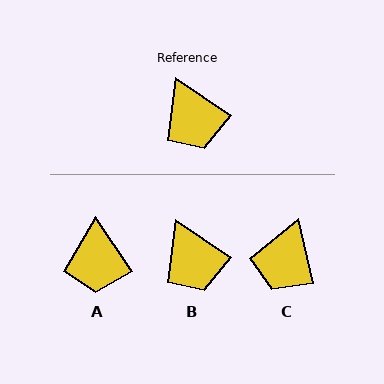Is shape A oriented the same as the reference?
No, it is off by about 22 degrees.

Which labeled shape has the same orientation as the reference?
B.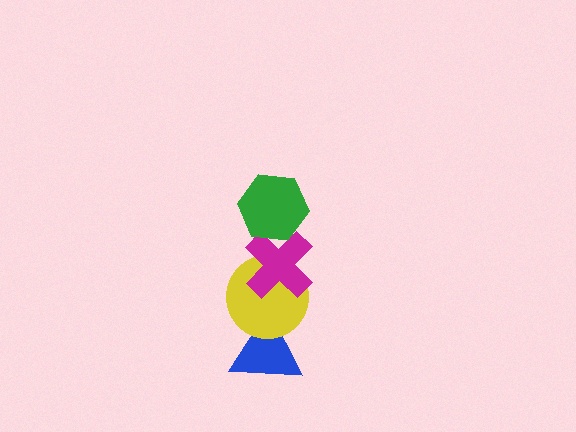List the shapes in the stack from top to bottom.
From top to bottom: the green hexagon, the magenta cross, the yellow circle, the blue triangle.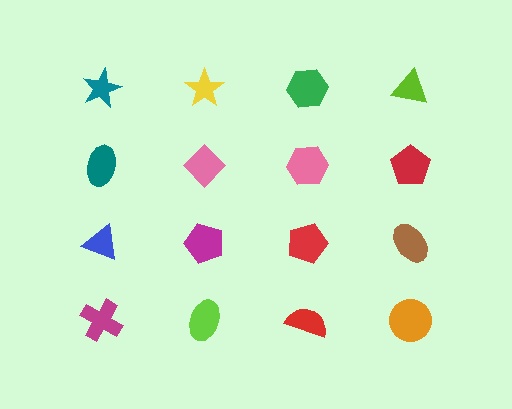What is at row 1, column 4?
A lime triangle.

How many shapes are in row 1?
4 shapes.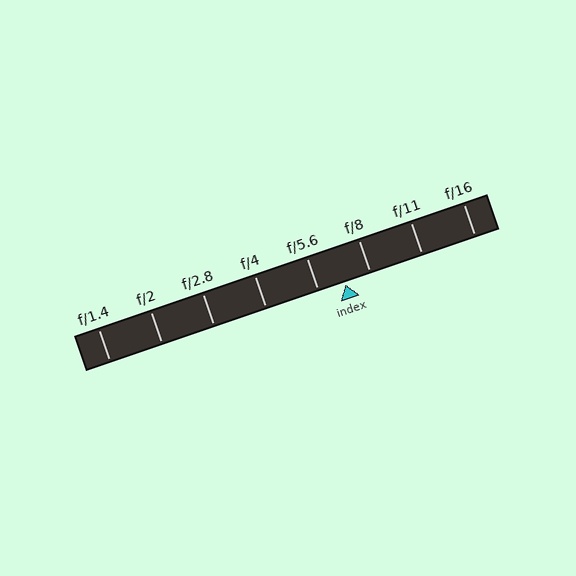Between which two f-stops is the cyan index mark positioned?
The index mark is between f/5.6 and f/8.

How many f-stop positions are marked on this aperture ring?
There are 8 f-stop positions marked.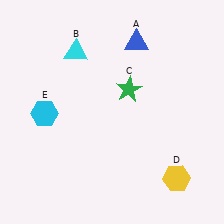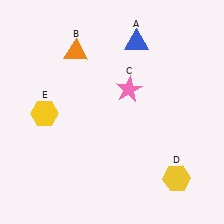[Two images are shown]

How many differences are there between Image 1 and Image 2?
There are 3 differences between the two images.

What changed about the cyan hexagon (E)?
In Image 1, E is cyan. In Image 2, it changed to yellow.